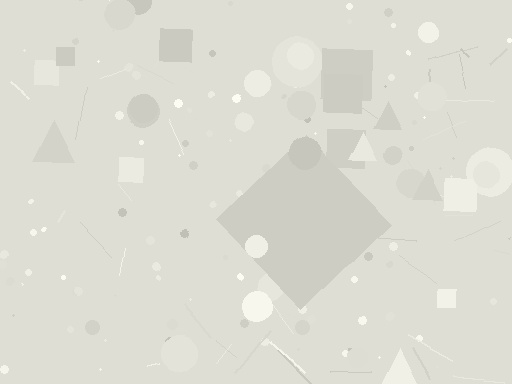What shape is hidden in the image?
A diamond is hidden in the image.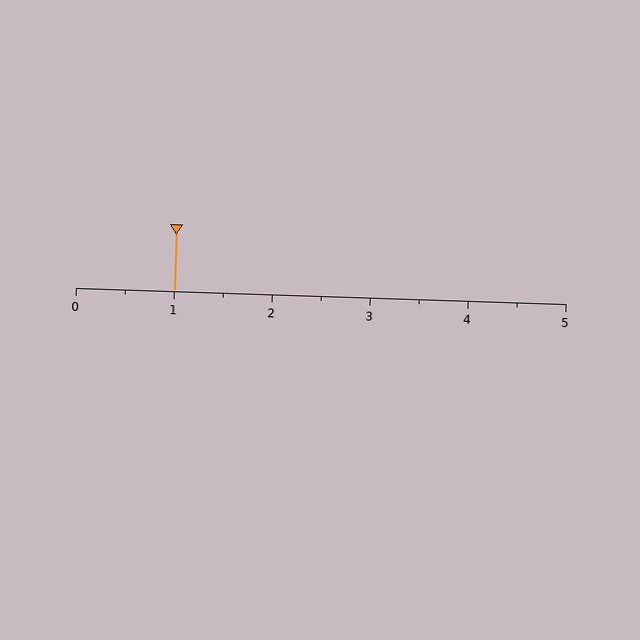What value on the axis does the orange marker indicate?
The marker indicates approximately 1.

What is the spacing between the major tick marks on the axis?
The major ticks are spaced 1 apart.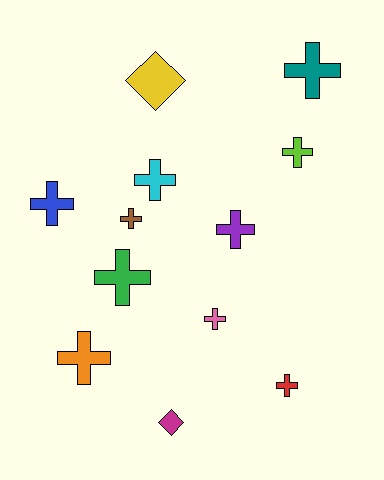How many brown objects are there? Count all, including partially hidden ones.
There is 1 brown object.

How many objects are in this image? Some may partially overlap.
There are 12 objects.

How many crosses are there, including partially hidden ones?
There are 10 crosses.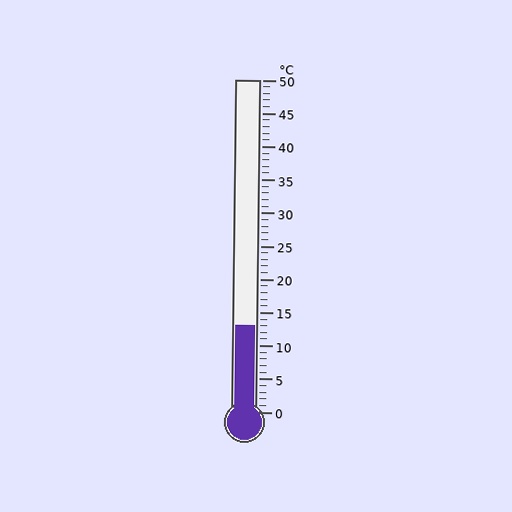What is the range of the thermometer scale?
The thermometer scale ranges from 0°C to 50°C.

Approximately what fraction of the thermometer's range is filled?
The thermometer is filled to approximately 25% of its range.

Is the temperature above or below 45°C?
The temperature is below 45°C.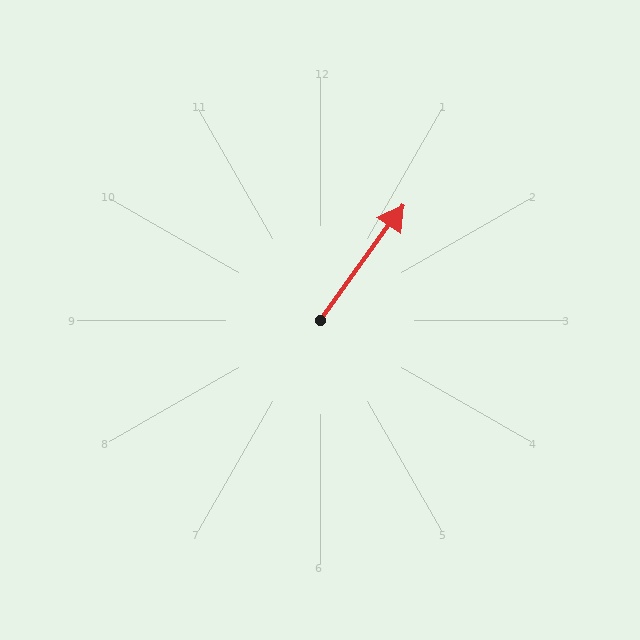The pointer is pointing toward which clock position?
Roughly 1 o'clock.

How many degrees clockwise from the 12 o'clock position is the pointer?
Approximately 36 degrees.